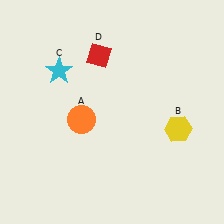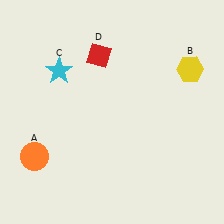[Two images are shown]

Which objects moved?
The objects that moved are: the orange circle (A), the yellow hexagon (B).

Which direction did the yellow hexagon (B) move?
The yellow hexagon (B) moved up.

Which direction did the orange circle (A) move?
The orange circle (A) moved left.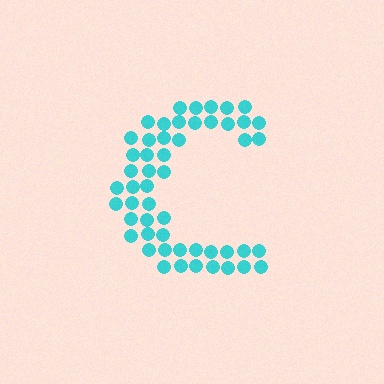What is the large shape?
The large shape is the letter C.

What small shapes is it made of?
It is made of small circles.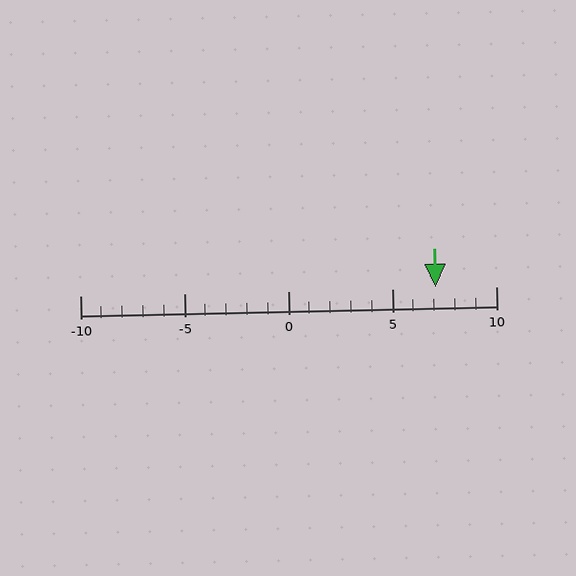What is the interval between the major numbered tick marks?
The major tick marks are spaced 5 units apart.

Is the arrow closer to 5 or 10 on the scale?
The arrow is closer to 5.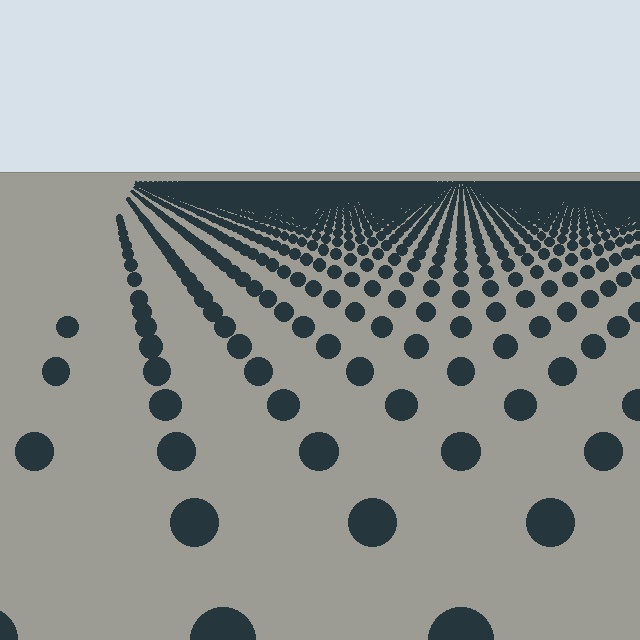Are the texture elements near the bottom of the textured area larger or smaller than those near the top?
Larger. Near the bottom, elements are closer to the viewer and appear at a bigger on-screen size.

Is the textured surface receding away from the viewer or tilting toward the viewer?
The surface is receding away from the viewer. Texture elements get smaller and denser toward the top.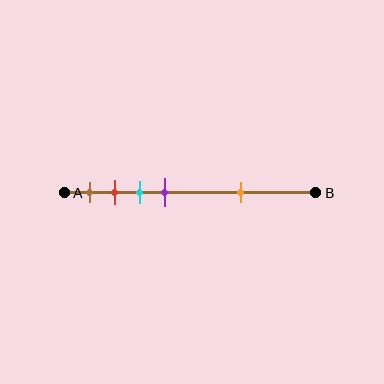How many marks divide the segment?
There are 5 marks dividing the segment.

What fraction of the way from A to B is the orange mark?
The orange mark is approximately 70% (0.7) of the way from A to B.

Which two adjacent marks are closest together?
The red and cyan marks are the closest adjacent pair.